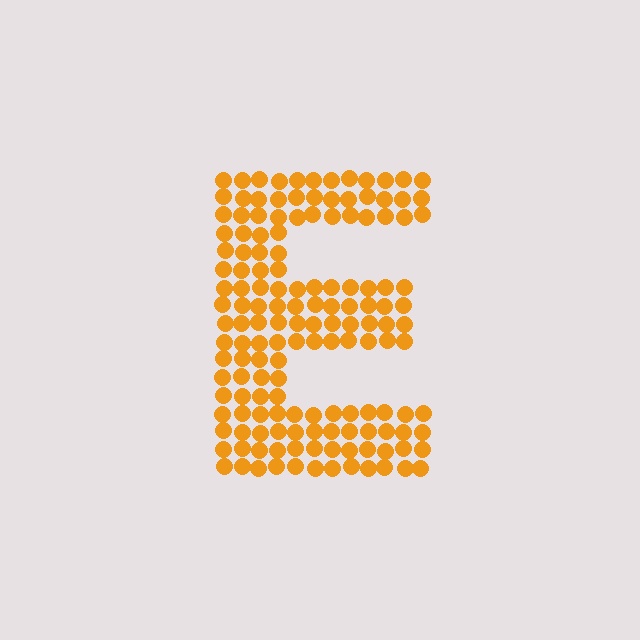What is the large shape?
The large shape is the letter E.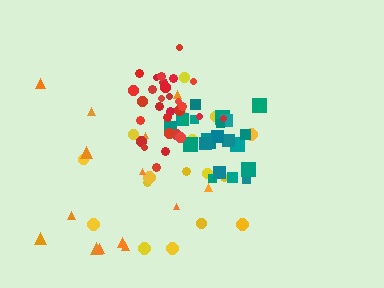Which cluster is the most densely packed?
Red.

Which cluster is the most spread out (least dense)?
Orange.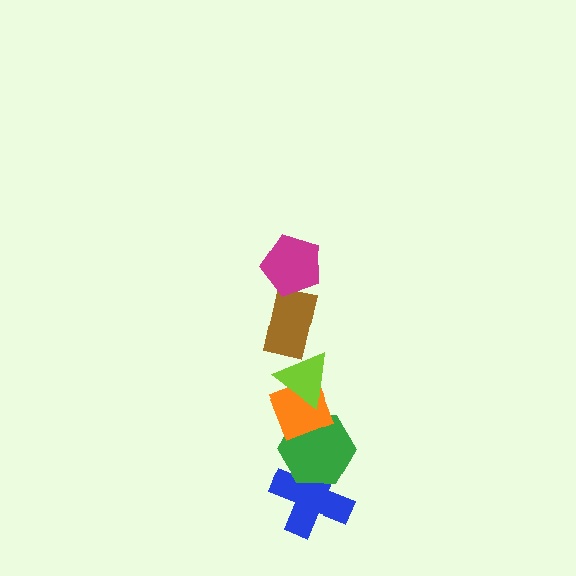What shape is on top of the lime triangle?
The brown rectangle is on top of the lime triangle.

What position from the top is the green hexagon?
The green hexagon is 5th from the top.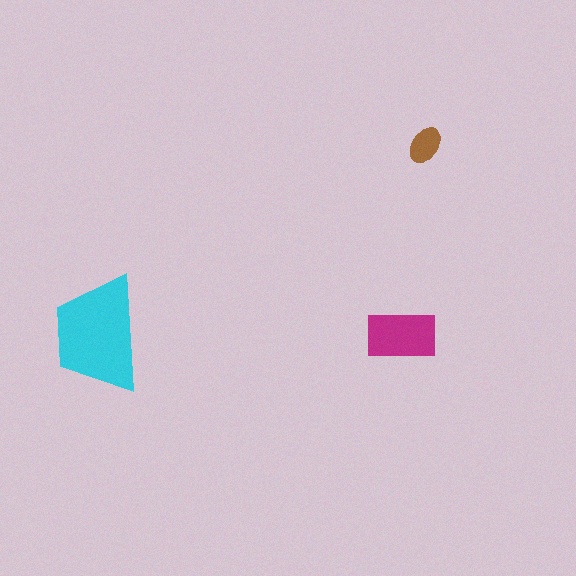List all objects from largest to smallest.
The cyan trapezoid, the magenta rectangle, the brown ellipse.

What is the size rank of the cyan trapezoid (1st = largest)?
1st.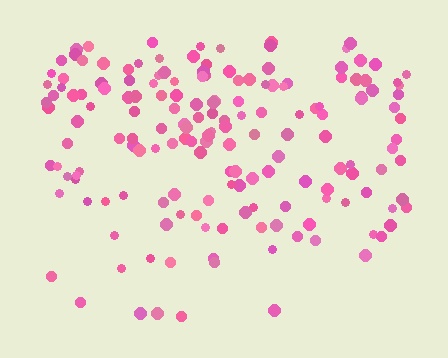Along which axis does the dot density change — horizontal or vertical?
Vertical.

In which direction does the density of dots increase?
From bottom to top, with the top side densest.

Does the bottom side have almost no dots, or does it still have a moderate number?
Still a moderate number, just noticeably fewer than the top.